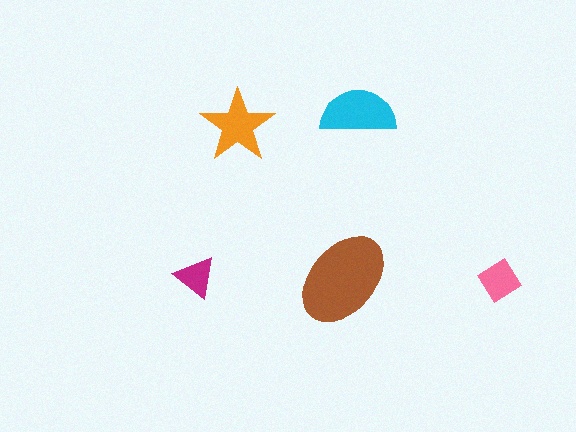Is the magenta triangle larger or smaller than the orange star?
Smaller.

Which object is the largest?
The brown ellipse.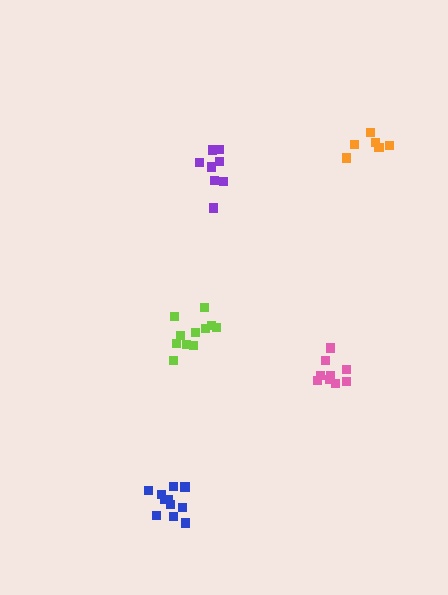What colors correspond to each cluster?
The clusters are colored: lime, purple, blue, pink, orange.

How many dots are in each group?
Group 1: 11 dots, Group 2: 8 dots, Group 3: 11 dots, Group 4: 9 dots, Group 5: 6 dots (45 total).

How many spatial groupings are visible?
There are 5 spatial groupings.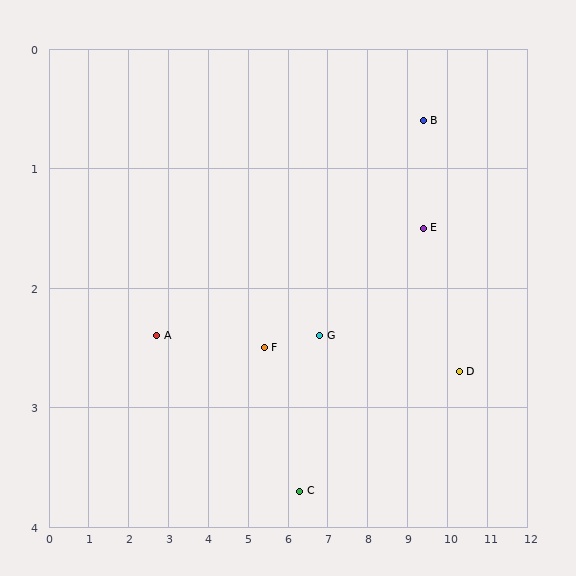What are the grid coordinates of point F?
Point F is at approximately (5.4, 2.5).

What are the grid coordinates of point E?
Point E is at approximately (9.4, 1.5).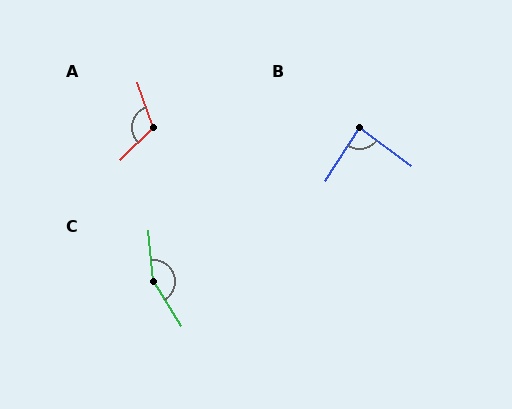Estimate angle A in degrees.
Approximately 116 degrees.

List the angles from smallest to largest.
B (86°), A (116°), C (152°).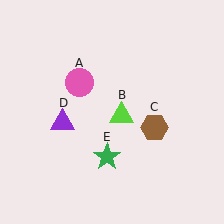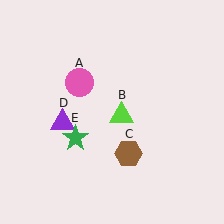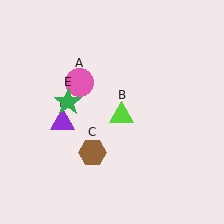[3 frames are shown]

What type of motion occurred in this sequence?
The brown hexagon (object C), green star (object E) rotated clockwise around the center of the scene.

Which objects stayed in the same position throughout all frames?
Pink circle (object A) and lime triangle (object B) and purple triangle (object D) remained stationary.